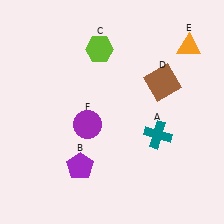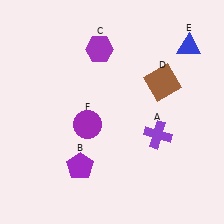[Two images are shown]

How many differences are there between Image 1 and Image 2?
There are 3 differences between the two images.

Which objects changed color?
A changed from teal to purple. C changed from lime to purple. E changed from orange to blue.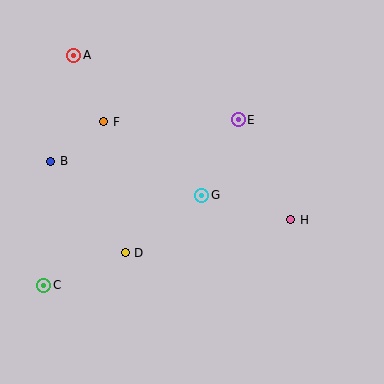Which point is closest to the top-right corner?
Point E is closest to the top-right corner.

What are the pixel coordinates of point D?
Point D is at (125, 253).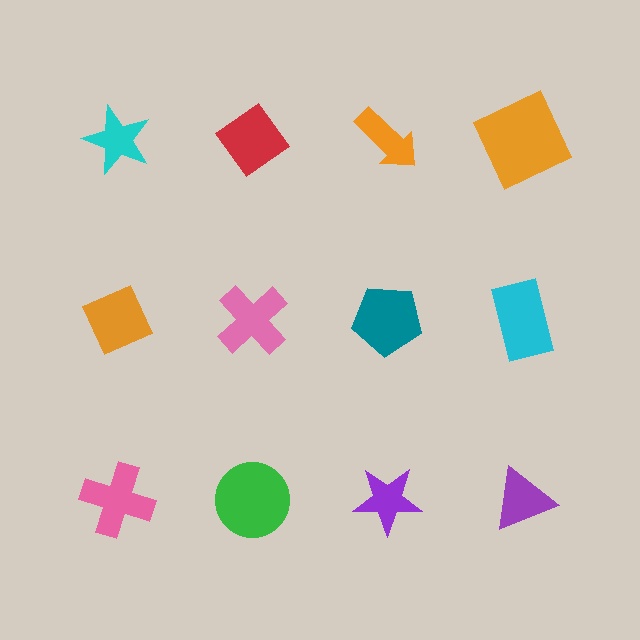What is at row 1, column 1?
A cyan star.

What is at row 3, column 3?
A purple star.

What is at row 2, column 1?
An orange diamond.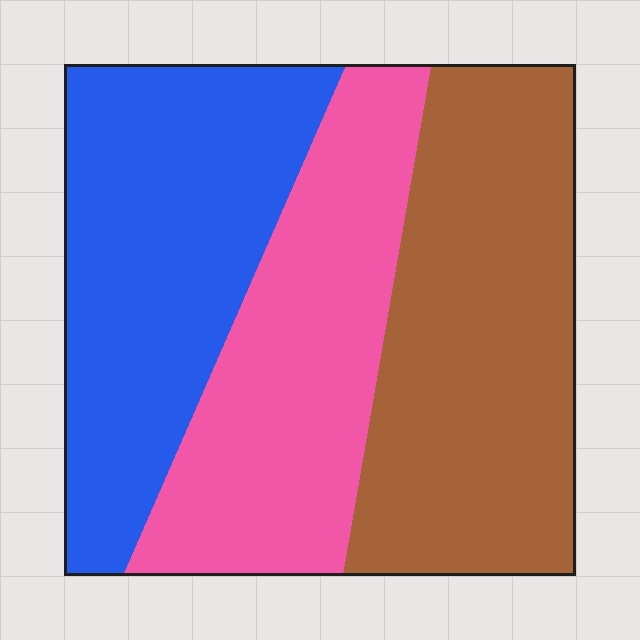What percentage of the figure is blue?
Blue covers roughly 35% of the figure.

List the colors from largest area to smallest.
From largest to smallest: brown, blue, pink.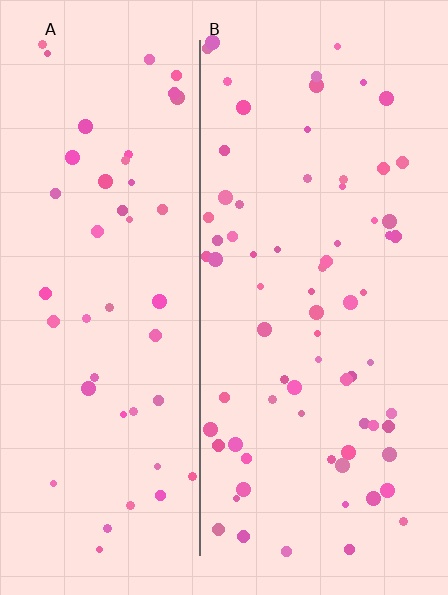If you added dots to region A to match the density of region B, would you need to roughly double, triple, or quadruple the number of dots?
Approximately double.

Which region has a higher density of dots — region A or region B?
B (the right).